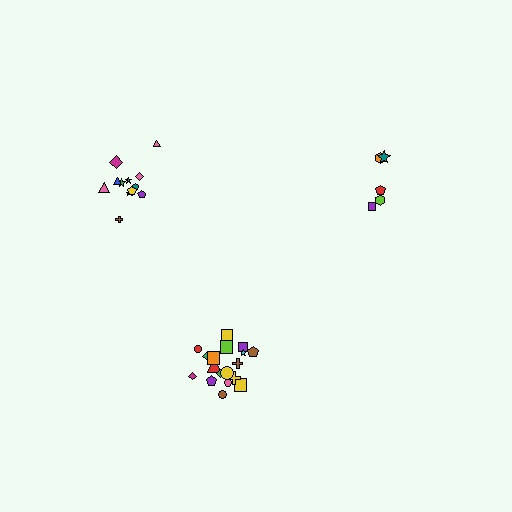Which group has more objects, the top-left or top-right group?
The top-left group.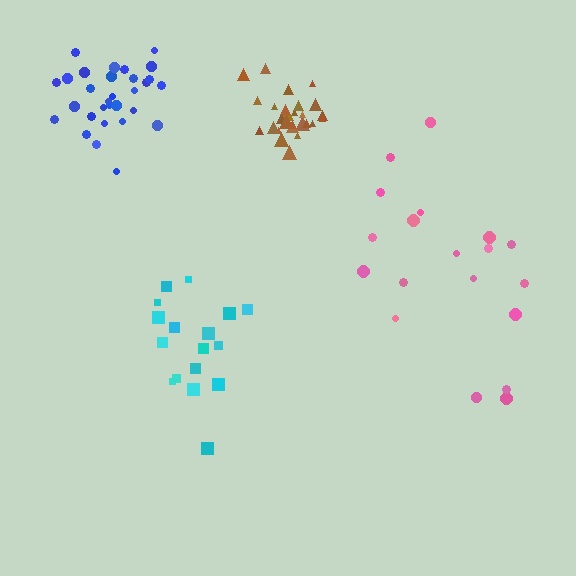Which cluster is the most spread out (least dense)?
Pink.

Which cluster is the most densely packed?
Brown.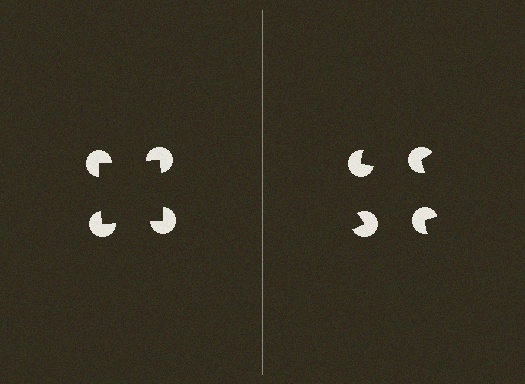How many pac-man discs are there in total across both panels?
8 — 4 on each side.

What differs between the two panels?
The pac-man discs are positioned identically on both sides; only the wedge orientations differ. On the left they align to a square; on the right they are misaligned.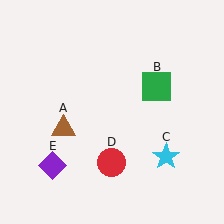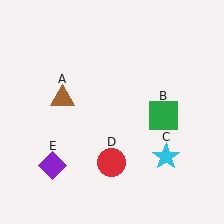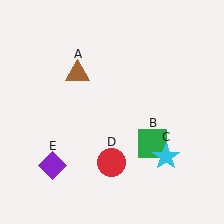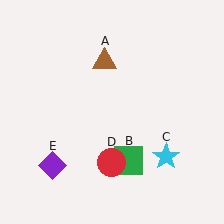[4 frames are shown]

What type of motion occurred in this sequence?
The brown triangle (object A), green square (object B) rotated clockwise around the center of the scene.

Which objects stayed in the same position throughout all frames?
Cyan star (object C) and red circle (object D) and purple diamond (object E) remained stationary.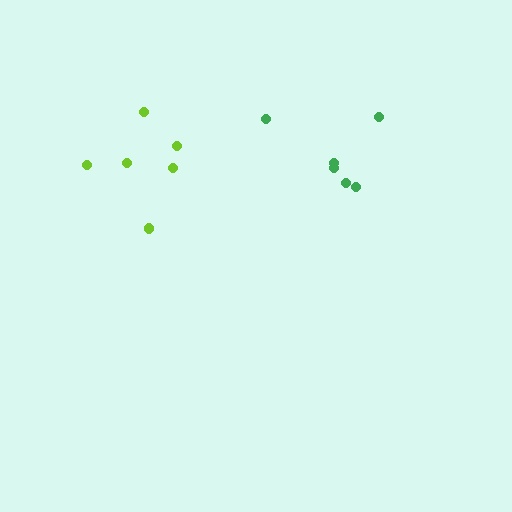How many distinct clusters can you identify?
There are 2 distinct clusters.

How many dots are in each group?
Group 1: 6 dots, Group 2: 6 dots (12 total).